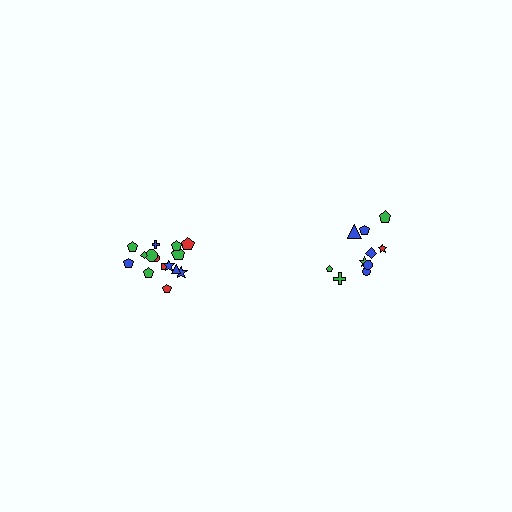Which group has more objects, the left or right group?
The left group.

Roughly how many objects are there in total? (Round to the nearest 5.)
Roughly 25 objects in total.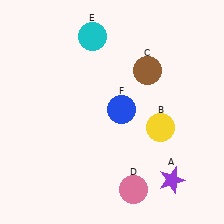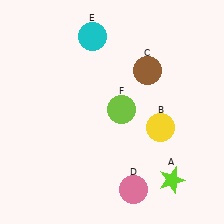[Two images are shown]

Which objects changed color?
A changed from purple to lime. F changed from blue to lime.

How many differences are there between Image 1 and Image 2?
There are 2 differences between the two images.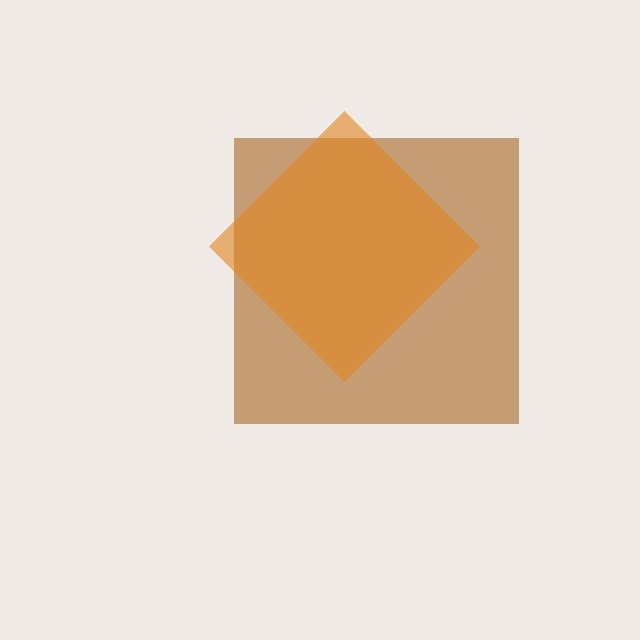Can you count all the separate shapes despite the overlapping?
Yes, there are 2 separate shapes.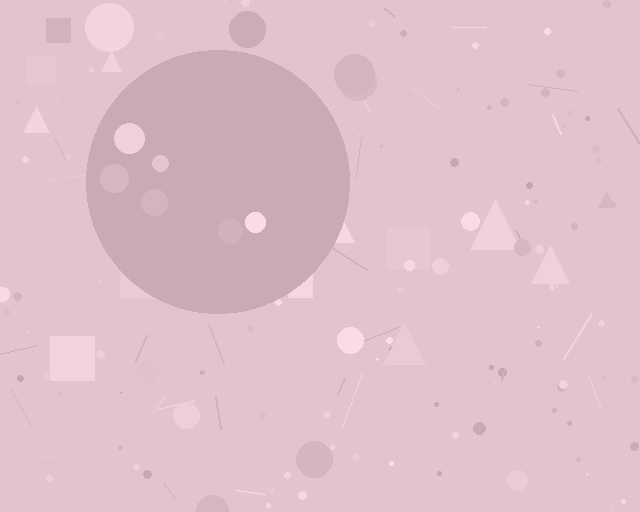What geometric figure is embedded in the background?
A circle is embedded in the background.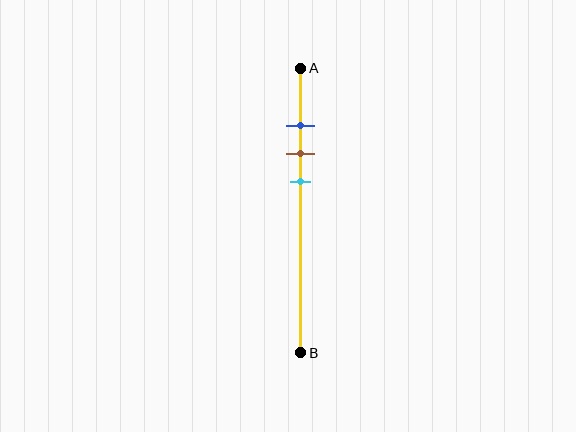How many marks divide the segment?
There are 3 marks dividing the segment.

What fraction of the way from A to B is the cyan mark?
The cyan mark is approximately 40% (0.4) of the way from A to B.